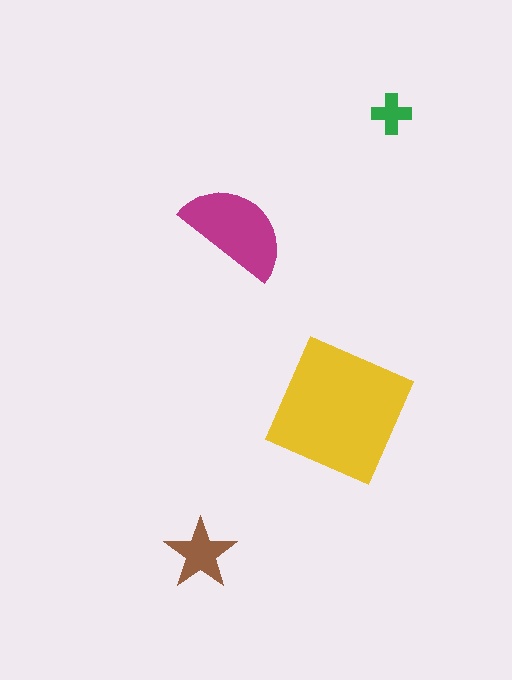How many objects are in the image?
There are 4 objects in the image.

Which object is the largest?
The yellow square.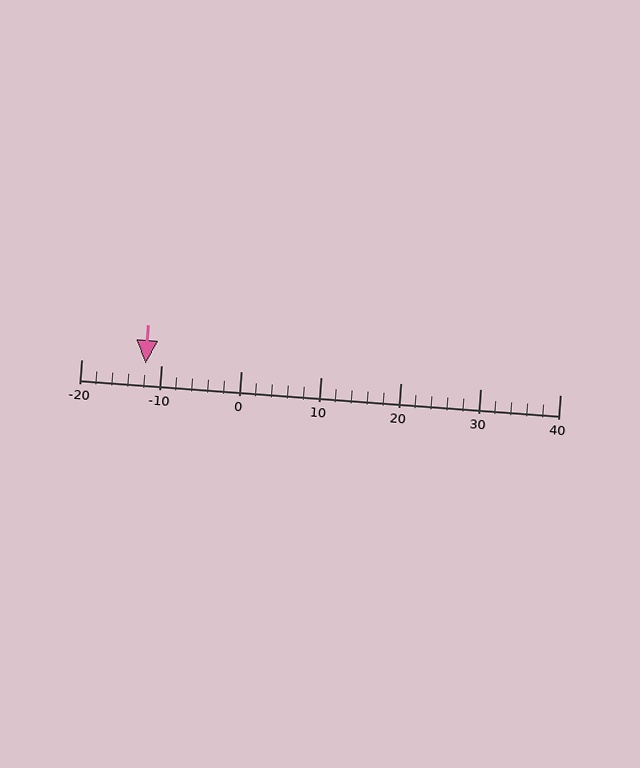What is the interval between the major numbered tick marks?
The major tick marks are spaced 10 units apart.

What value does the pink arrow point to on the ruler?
The pink arrow points to approximately -12.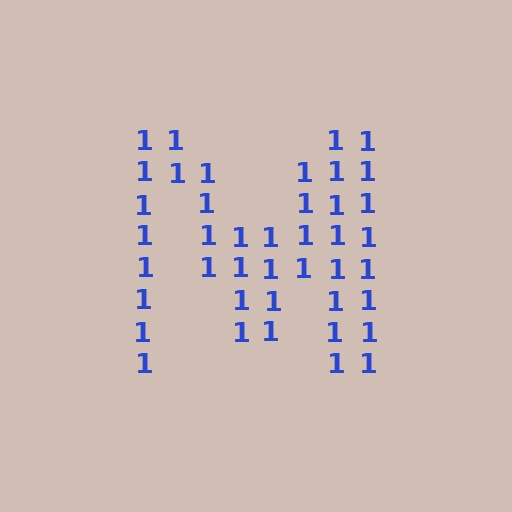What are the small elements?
The small elements are digit 1's.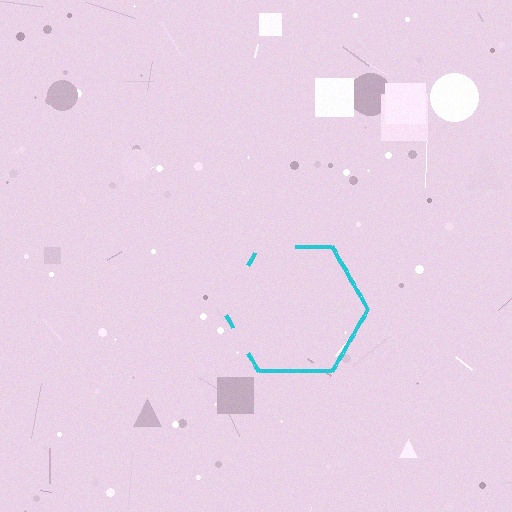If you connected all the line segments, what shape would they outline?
They would outline a hexagon.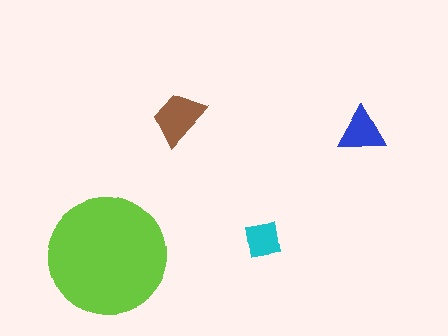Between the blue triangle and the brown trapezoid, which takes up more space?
The brown trapezoid.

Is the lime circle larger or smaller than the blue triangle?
Larger.